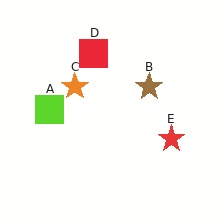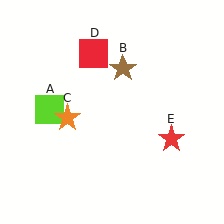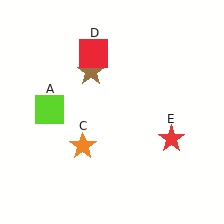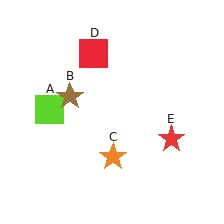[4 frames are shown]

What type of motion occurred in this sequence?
The brown star (object B), orange star (object C) rotated counterclockwise around the center of the scene.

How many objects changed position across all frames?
2 objects changed position: brown star (object B), orange star (object C).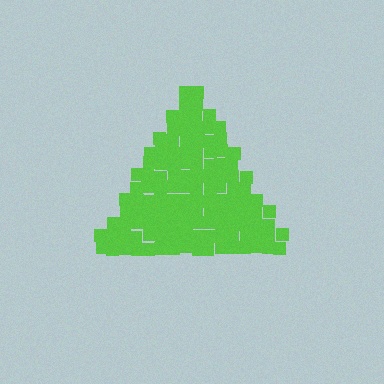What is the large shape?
The large shape is a triangle.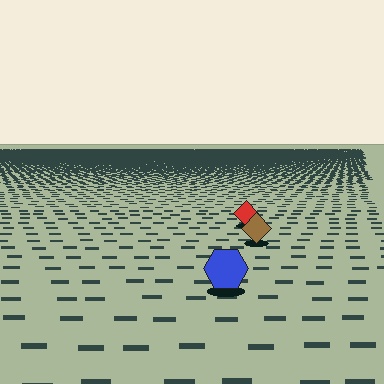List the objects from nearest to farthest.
From nearest to farthest: the blue hexagon, the brown diamond, the red diamond.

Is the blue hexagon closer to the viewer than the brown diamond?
Yes. The blue hexagon is closer — you can tell from the texture gradient: the ground texture is coarser near it.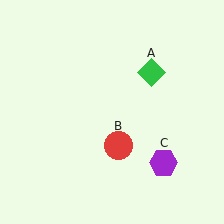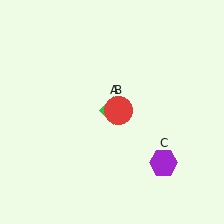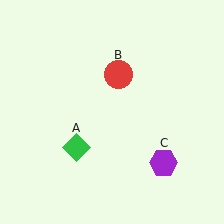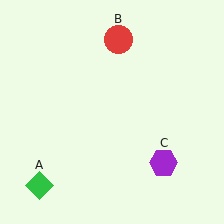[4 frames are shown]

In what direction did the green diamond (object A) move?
The green diamond (object A) moved down and to the left.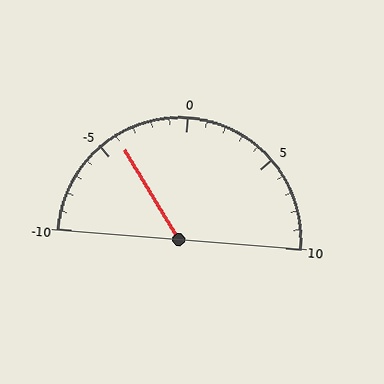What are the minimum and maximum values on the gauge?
The gauge ranges from -10 to 10.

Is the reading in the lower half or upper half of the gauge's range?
The reading is in the lower half of the range (-10 to 10).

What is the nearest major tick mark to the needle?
The nearest major tick mark is -5.